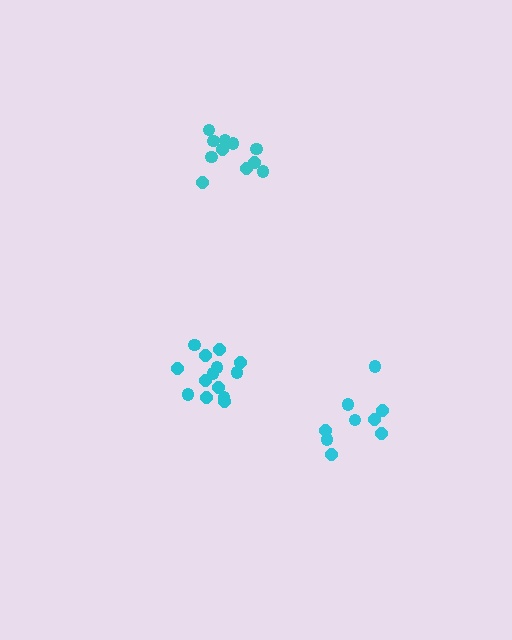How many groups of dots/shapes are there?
There are 3 groups.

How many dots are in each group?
Group 1: 9 dots, Group 2: 11 dots, Group 3: 14 dots (34 total).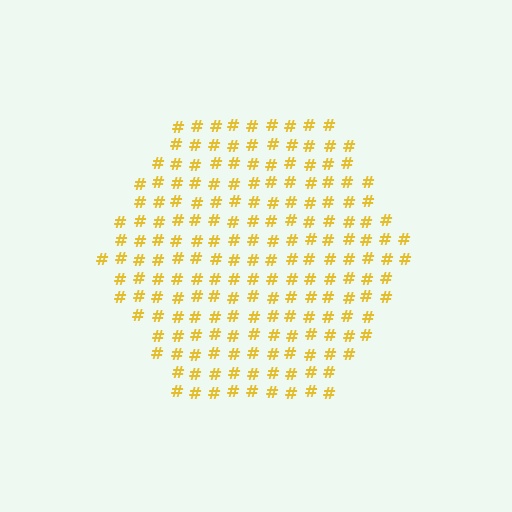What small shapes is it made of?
It is made of small hash symbols.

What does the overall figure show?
The overall figure shows a hexagon.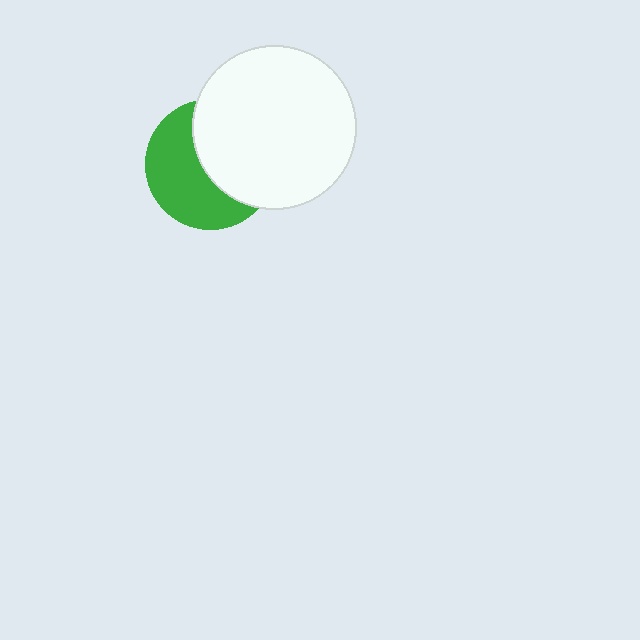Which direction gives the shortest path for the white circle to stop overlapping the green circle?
Moving right gives the shortest separation.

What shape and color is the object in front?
The object in front is a white circle.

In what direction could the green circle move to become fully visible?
The green circle could move left. That would shift it out from behind the white circle entirely.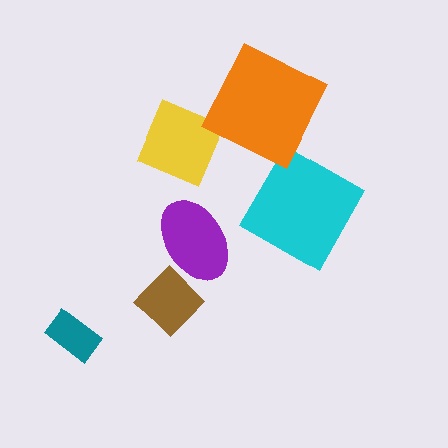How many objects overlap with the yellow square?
0 objects overlap with the yellow square.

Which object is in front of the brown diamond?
The purple ellipse is in front of the brown diamond.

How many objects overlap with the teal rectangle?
0 objects overlap with the teal rectangle.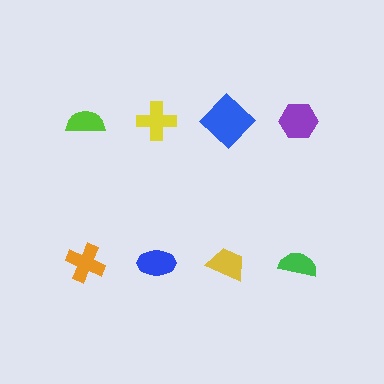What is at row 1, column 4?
A purple hexagon.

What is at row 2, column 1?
An orange cross.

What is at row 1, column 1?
A lime semicircle.